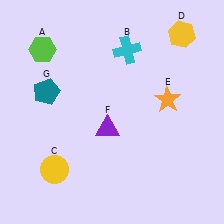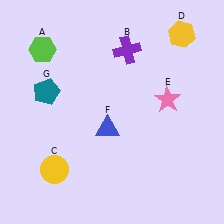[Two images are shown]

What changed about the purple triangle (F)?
In Image 1, F is purple. In Image 2, it changed to blue.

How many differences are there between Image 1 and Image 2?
There are 3 differences between the two images.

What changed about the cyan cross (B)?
In Image 1, B is cyan. In Image 2, it changed to purple.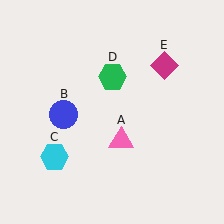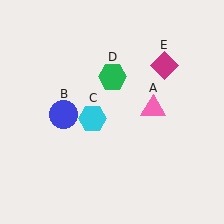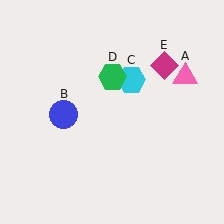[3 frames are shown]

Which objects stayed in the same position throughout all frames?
Blue circle (object B) and green hexagon (object D) and magenta diamond (object E) remained stationary.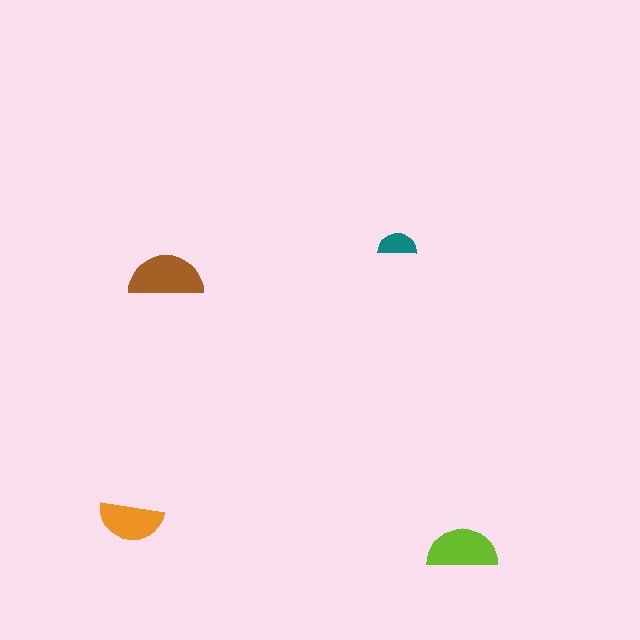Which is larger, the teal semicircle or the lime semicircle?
The lime one.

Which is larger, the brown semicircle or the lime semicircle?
The brown one.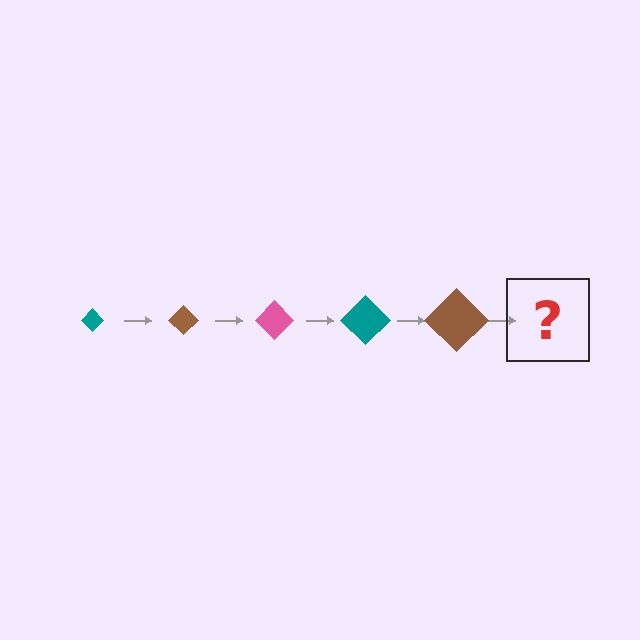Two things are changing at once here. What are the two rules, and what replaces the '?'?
The two rules are that the diamond grows larger each step and the color cycles through teal, brown, and pink. The '?' should be a pink diamond, larger than the previous one.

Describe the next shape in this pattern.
It should be a pink diamond, larger than the previous one.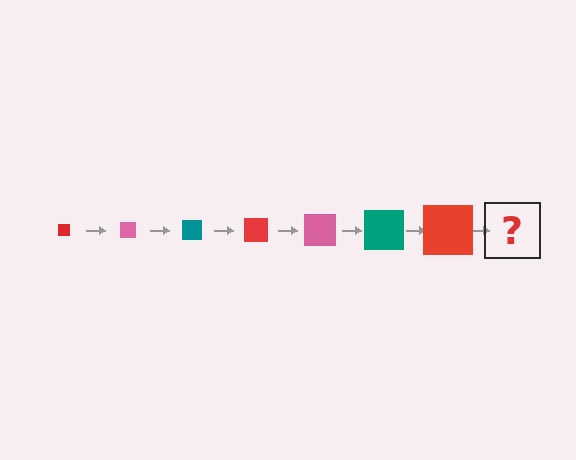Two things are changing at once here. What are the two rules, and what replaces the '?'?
The two rules are that the square grows larger each step and the color cycles through red, pink, and teal. The '?' should be a pink square, larger than the previous one.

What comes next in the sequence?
The next element should be a pink square, larger than the previous one.